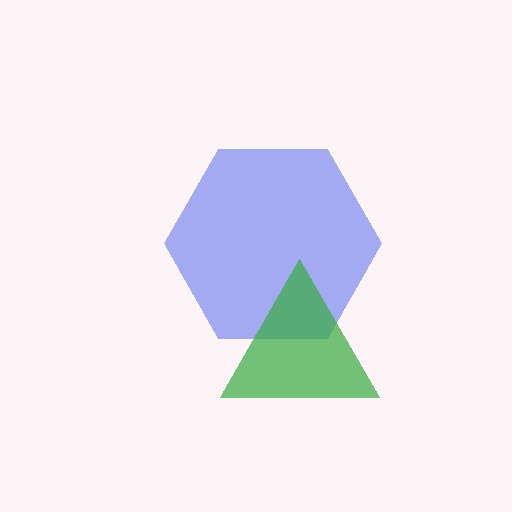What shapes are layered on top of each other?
The layered shapes are: a blue hexagon, a green triangle.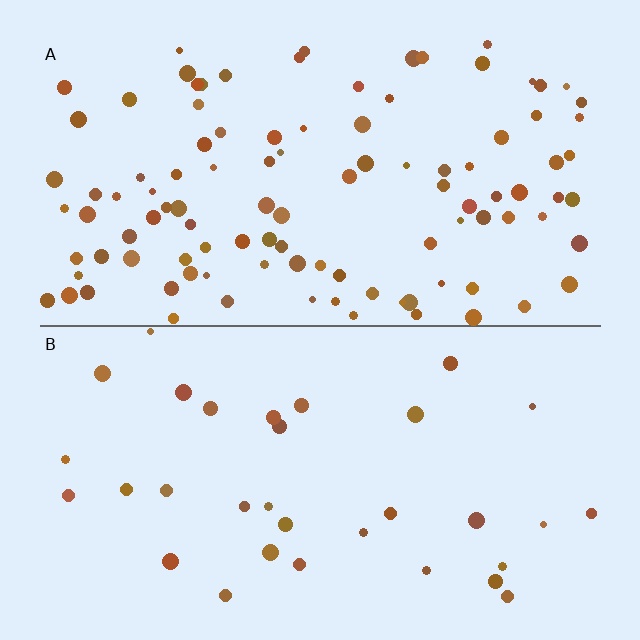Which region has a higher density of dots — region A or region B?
A (the top).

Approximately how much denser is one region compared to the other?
Approximately 3.2× — region A over region B.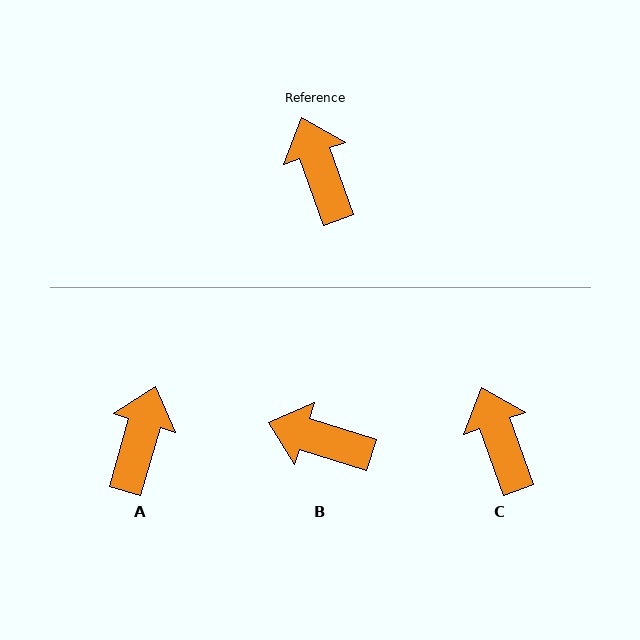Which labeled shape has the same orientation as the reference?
C.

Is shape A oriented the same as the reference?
No, it is off by about 36 degrees.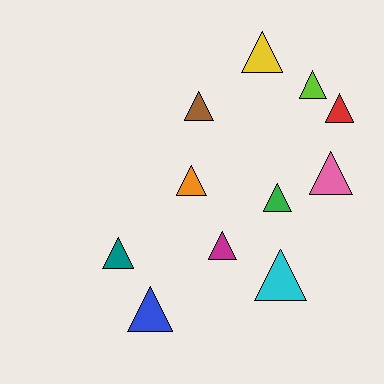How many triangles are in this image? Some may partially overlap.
There are 11 triangles.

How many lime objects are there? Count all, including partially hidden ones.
There is 1 lime object.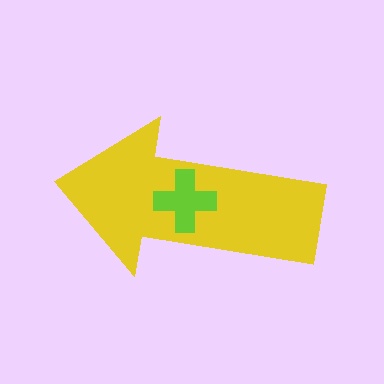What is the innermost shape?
The lime cross.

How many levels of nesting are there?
2.